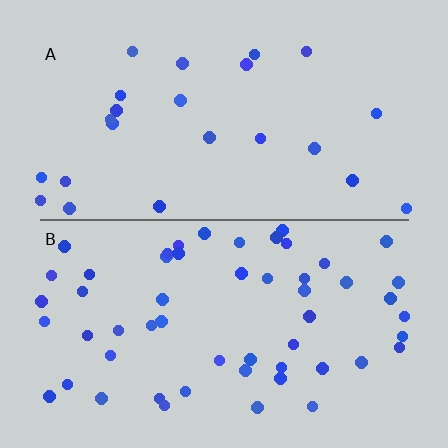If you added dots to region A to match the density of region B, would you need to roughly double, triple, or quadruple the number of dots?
Approximately double.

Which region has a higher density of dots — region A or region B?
B (the bottom).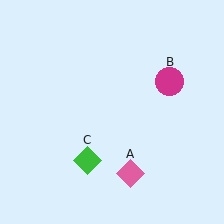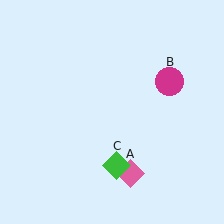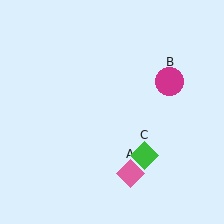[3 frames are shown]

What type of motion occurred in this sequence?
The green diamond (object C) rotated counterclockwise around the center of the scene.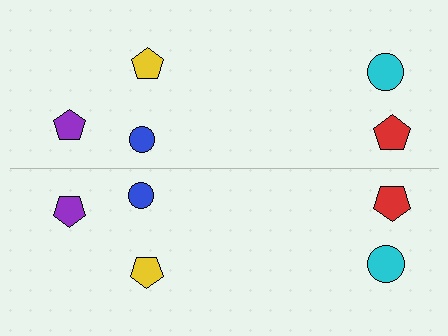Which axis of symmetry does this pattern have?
The pattern has a horizontal axis of symmetry running through the center of the image.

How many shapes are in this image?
There are 10 shapes in this image.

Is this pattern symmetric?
Yes, this pattern has bilateral (reflection) symmetry.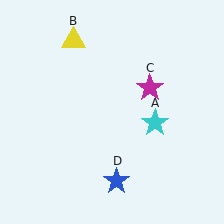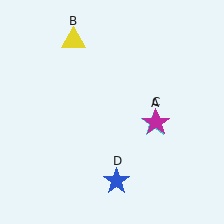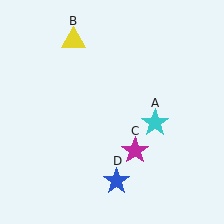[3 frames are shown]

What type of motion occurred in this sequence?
The magenta star (object C) rotated clockwise around the center of the scene.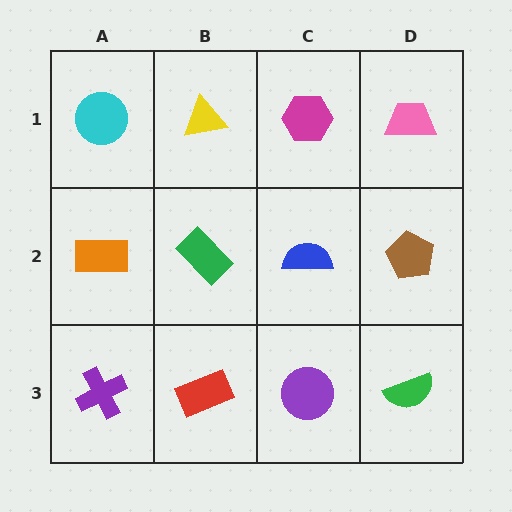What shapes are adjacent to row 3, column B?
A green rectangle (row 2, column B), a purple cross (row 3, column A), a purple circle (row 3, column C).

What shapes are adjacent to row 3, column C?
A blue semicircle (row 2, column C), a red rectangle (row 3, column B), a green semicircle (row 3, column D).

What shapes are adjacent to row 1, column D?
A brown pentagon (row 2, column D), a magenta hexagon (row 1, column C).